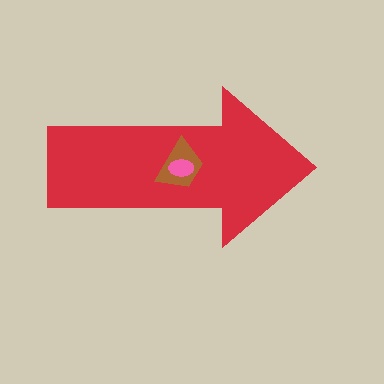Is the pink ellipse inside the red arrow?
Yes.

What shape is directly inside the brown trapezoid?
The pink ellipse.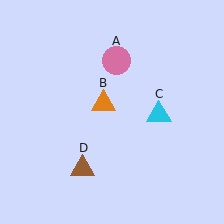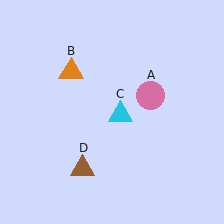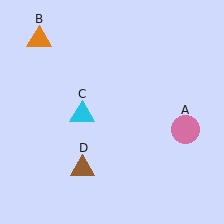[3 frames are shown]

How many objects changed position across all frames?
3 objects changed position: pink circle (object A), orange triangle (object B), cyan triangle (object C).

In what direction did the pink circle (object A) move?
The pink circle (object A) moved down and to the right.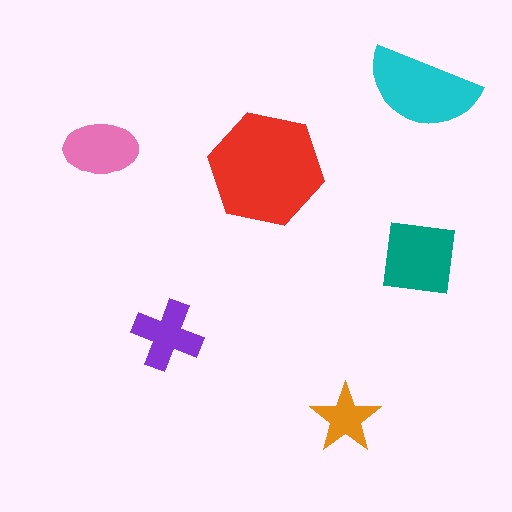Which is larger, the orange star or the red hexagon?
The red hexagon.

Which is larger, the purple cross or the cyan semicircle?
The cyan semicircle.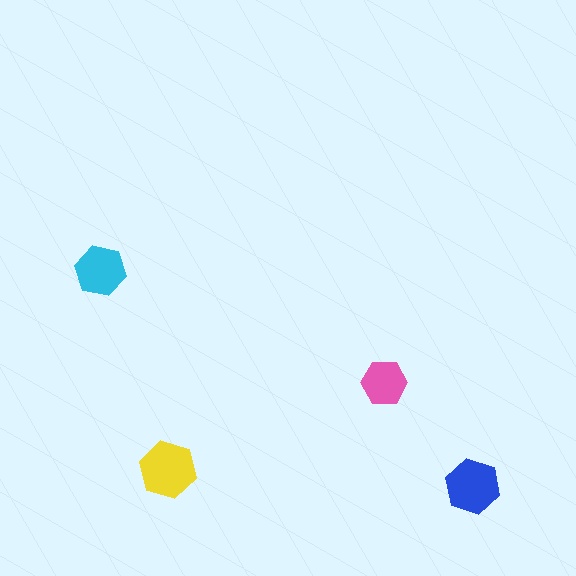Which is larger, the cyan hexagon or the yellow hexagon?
The yellow one.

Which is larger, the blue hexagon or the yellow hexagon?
The yellow one.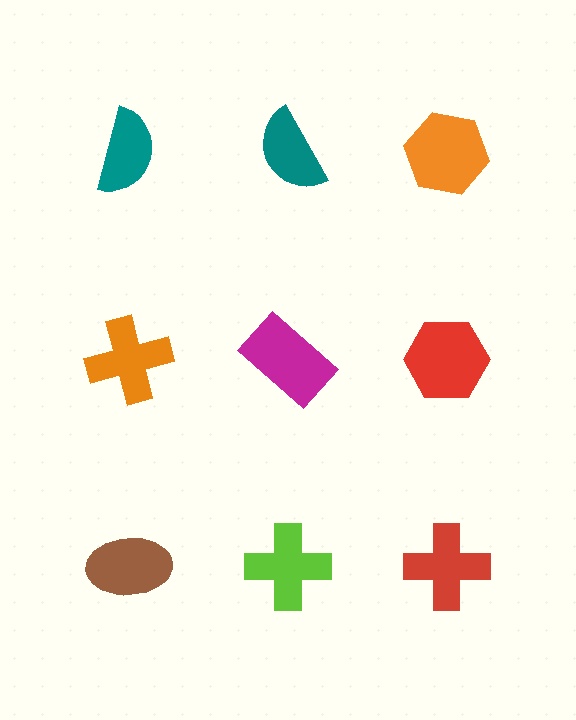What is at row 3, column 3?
A red cross.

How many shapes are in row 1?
3 shapes.